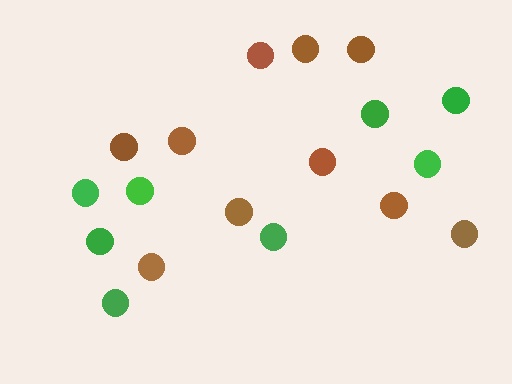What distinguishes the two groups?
There are 2 groups: one group of brown circles (10) and one group of green circles (8).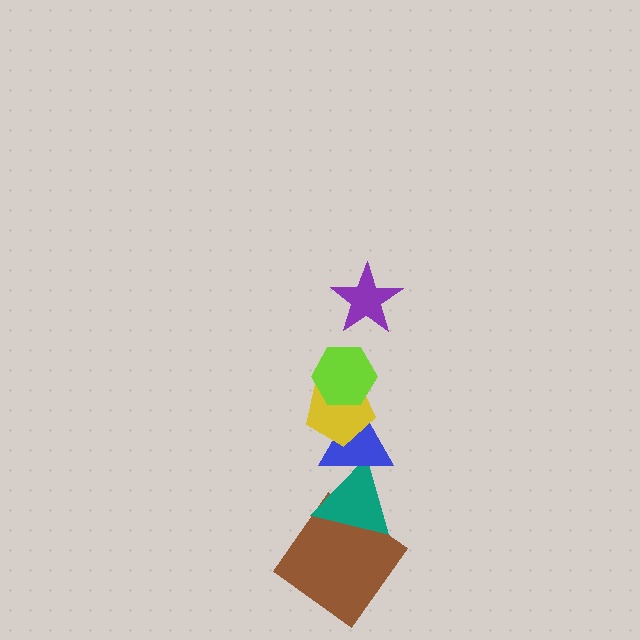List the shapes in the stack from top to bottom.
From top to bottom: the purple star, the lime hexagon, the yellow pentagon, the blue triangle, the teal triangle, the brown diamond.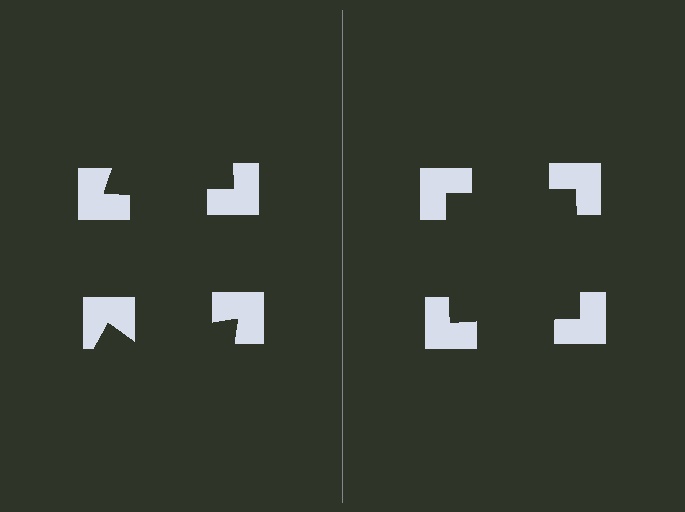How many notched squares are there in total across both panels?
8 — 4 on each side.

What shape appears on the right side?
An illusory square.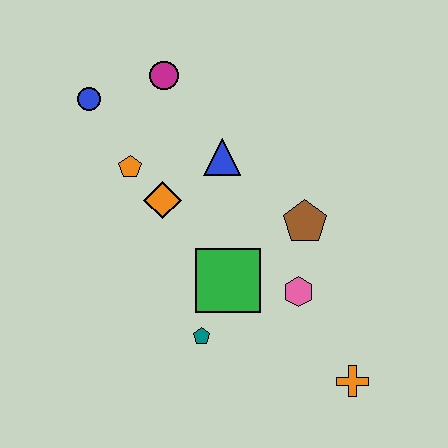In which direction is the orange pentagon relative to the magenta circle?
The orange pentagon is below the magenta circle.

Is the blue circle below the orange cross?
No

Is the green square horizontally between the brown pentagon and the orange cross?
No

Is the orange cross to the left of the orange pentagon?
No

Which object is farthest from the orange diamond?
The orange cross is farthest from the orange diamond.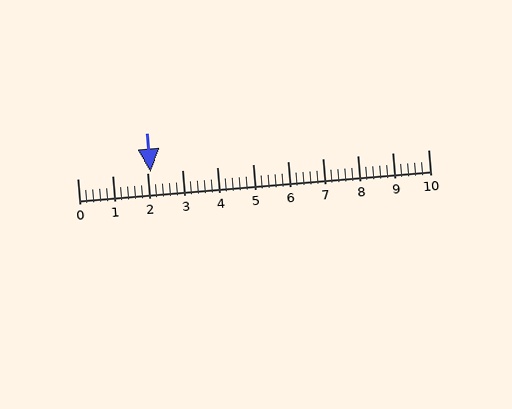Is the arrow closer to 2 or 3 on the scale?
The arrow is closer to 2.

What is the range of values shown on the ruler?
The ruler shows values from 0 to 10.